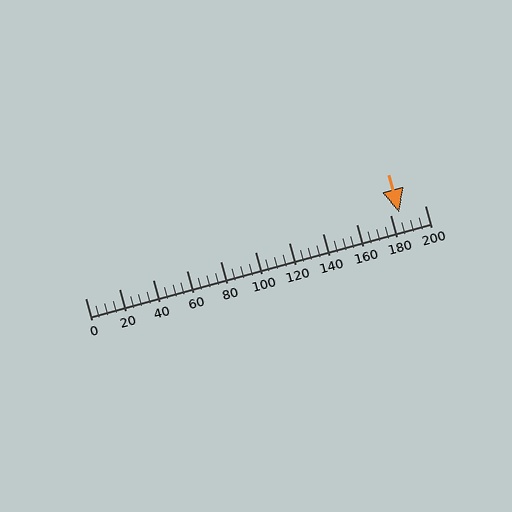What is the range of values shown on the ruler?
The ruler shows values from 0 to 200.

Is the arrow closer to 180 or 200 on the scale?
The arrow is closer to 180.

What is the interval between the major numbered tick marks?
The major tick marks are spaced 20 units apart.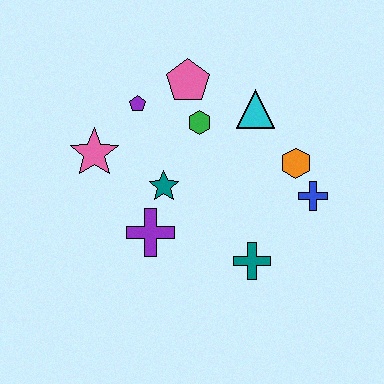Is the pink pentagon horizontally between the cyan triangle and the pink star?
Yes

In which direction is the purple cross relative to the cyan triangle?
The purple cross is below the cyan triangle.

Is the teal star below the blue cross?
No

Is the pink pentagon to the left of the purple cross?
No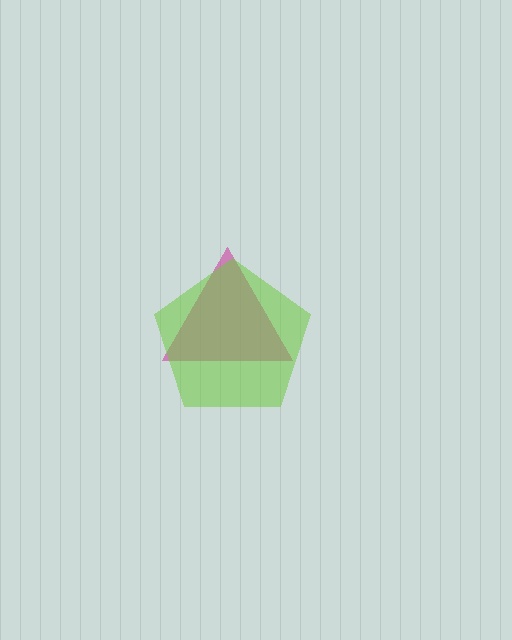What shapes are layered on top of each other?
The layered shapes are: a magenta triangle, a lime pentagon.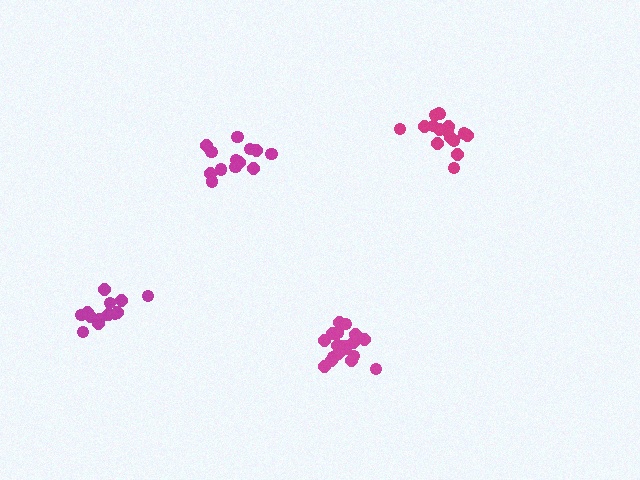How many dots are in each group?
Group 1: 13 dots, Group 2: 19 dots, Group 3: 18 dots, Group 4: 13 dots (63 total).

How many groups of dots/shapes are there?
There are 4 groups.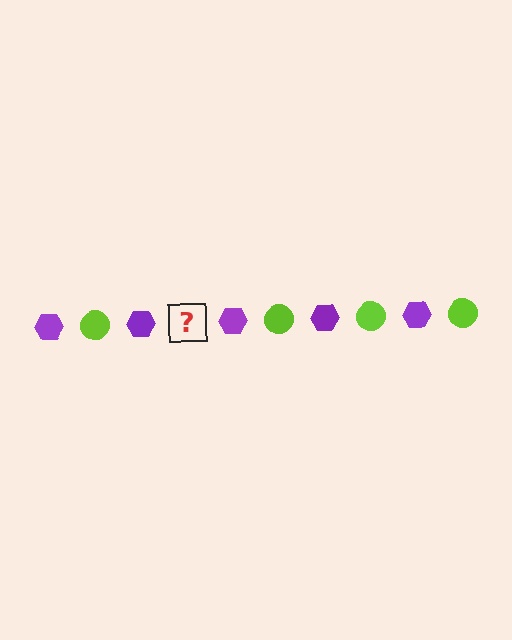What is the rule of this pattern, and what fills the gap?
The rule is that the pattern alternates between purple hexagon and lime circle. The gap should be filled with a lime circle.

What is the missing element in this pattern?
The missing element is a lime circle.